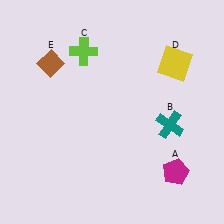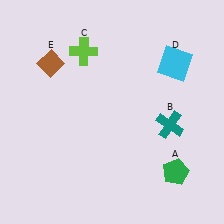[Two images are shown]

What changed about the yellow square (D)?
In Image 1, D is yellow. In Image 2, it changed to cyan.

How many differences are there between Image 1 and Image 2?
There are 2 differences between the two images.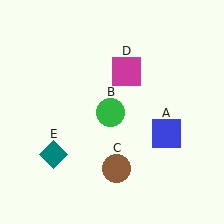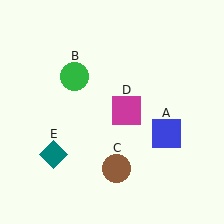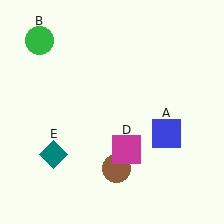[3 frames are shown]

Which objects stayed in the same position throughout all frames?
Blue square (object A) and brown circle (object C) and teal diamond (object E) remained stationary.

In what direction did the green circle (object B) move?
The green circle (object B) moved up and to the left.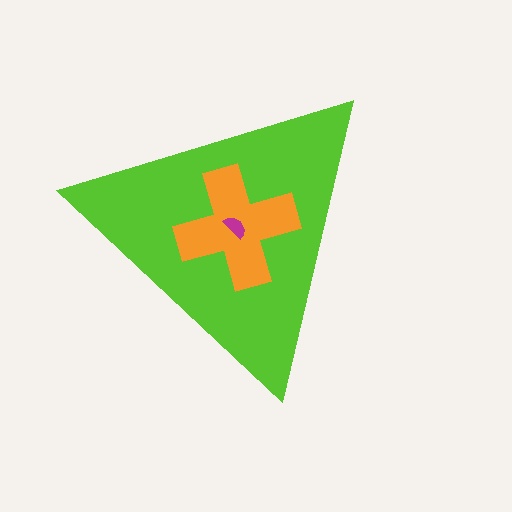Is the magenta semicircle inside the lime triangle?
Yes.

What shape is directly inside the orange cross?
The magenta semicircle.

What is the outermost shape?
The lime triangle.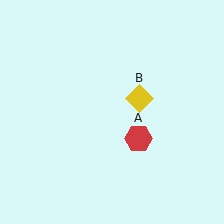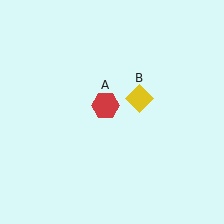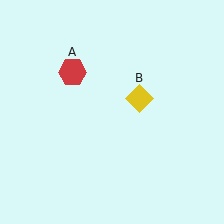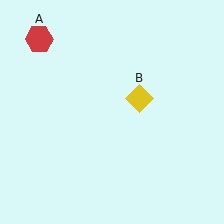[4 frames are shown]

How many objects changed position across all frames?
1 object changed position: red hexagon (object A).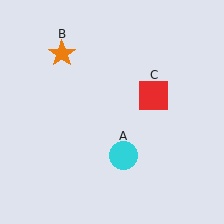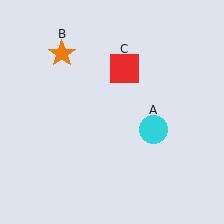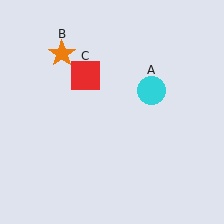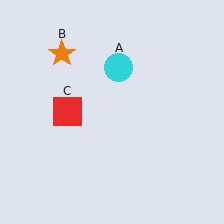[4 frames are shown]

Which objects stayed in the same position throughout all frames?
Orange star (object B) remained stationary.